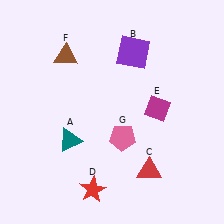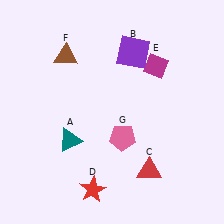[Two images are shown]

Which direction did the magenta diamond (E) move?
The magenta diamond (E) moved up.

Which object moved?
The magenta diamond (E) moved up.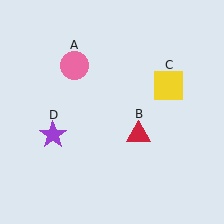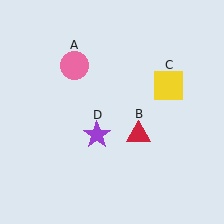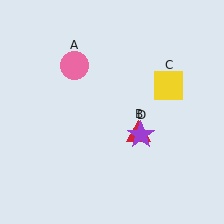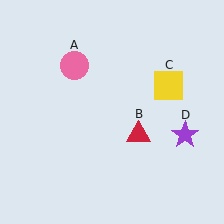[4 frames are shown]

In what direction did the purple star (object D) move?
The purple star (object D) moved right.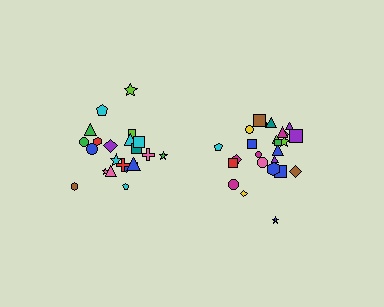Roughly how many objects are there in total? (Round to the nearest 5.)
Roughly 45 objects in total.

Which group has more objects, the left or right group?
The right group.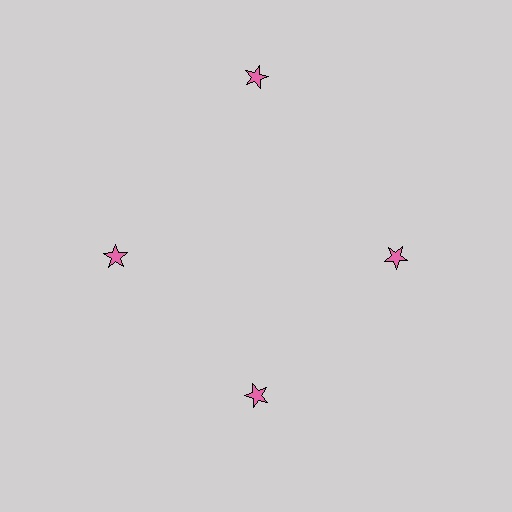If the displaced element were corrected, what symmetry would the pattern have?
It would have 4-fold rotational symmetry — the pattern would map onto itself every 90 degrees.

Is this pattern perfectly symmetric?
No. The 4 pink stars are arranged in a ring, but one element near the 12 o'clock position is pushed outward from the center, breaking the 4-fold rotational symmetry.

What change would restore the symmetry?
The symmetry would be restored by moving it inward, back onto the ring so that all 4 stars sit at equal angles and equal distance from the center.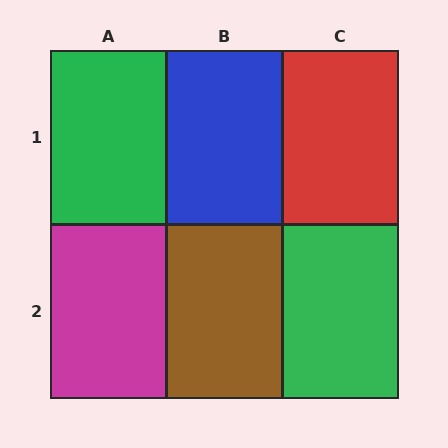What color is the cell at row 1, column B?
Blue.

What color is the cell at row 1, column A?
Green.